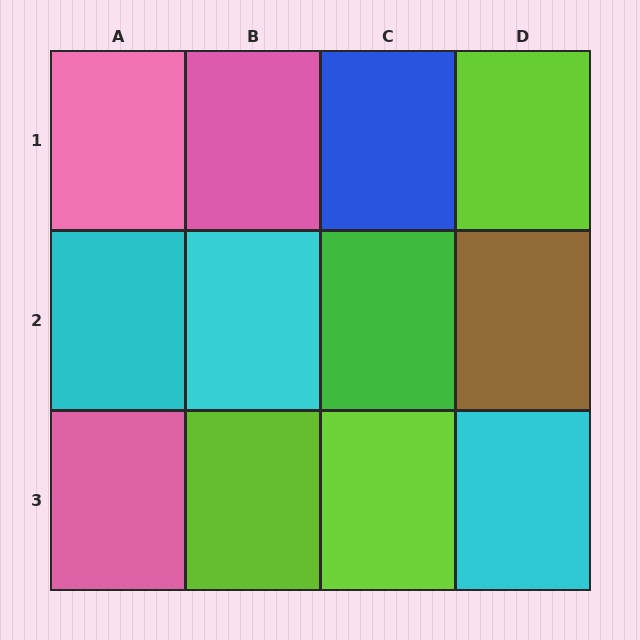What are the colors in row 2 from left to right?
Cyan, cyan, green, brown.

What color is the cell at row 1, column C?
Blue.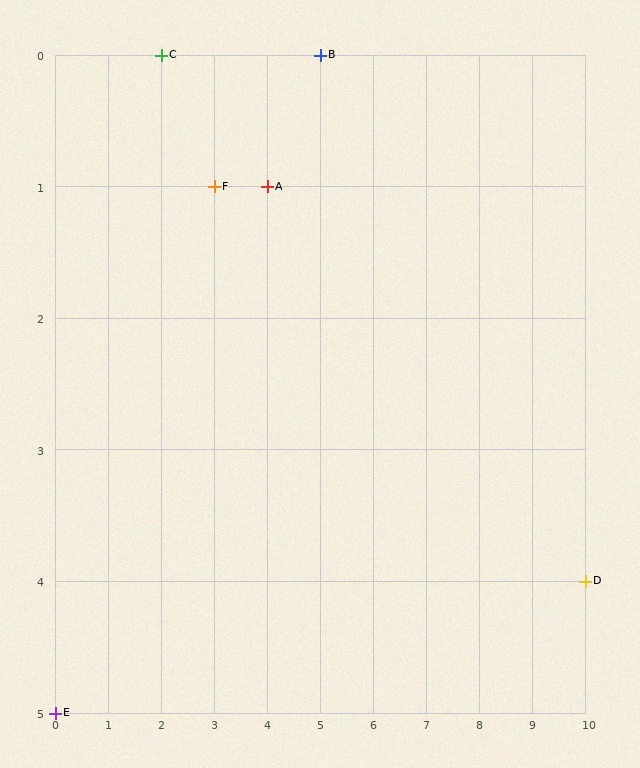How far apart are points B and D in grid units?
Points B and D are 5 columns and 4 rows apart (about 6.4 grid units diagonally).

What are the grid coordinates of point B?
Point B is at grid coordinates (5, 0).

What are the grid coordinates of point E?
Point E is at grid coordinates (0, 5).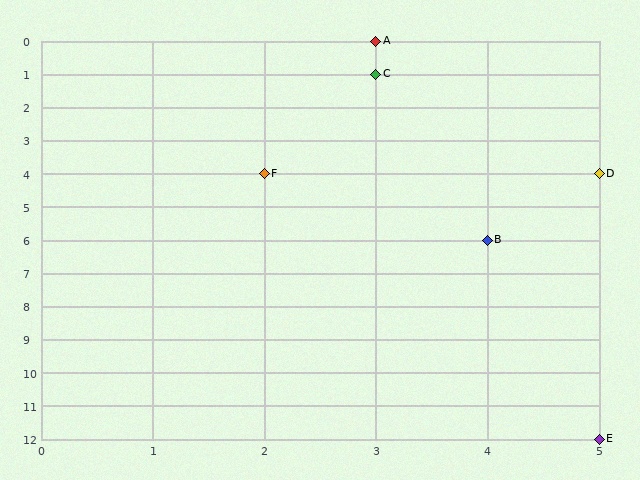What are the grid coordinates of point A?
Point A is at grid coordinates (3, 0).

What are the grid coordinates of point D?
Point D is at grid coordinates (5, 4).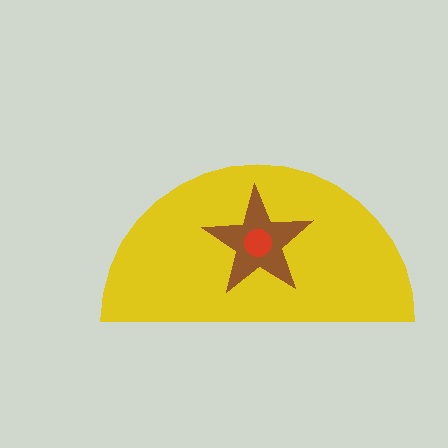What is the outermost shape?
The yellow semicircle.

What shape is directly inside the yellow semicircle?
The brown star.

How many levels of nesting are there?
3.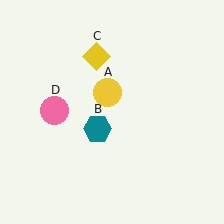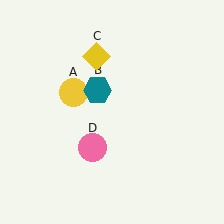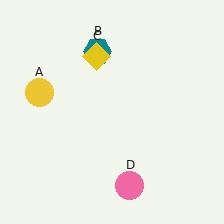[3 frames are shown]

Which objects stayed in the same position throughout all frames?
Yellow diamond (object C) remained stationary.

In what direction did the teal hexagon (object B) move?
The teal hexagon (object B) moved up.